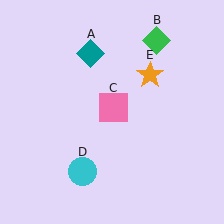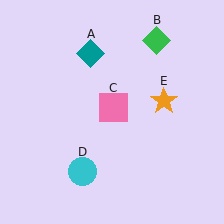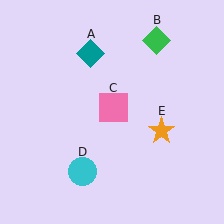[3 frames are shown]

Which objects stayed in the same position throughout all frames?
Teal diamond (object A) and green diamond (object B) and pink square (object C) and cyan circle (object D) remained stationary.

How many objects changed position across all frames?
1 object changed position: orange star (object E).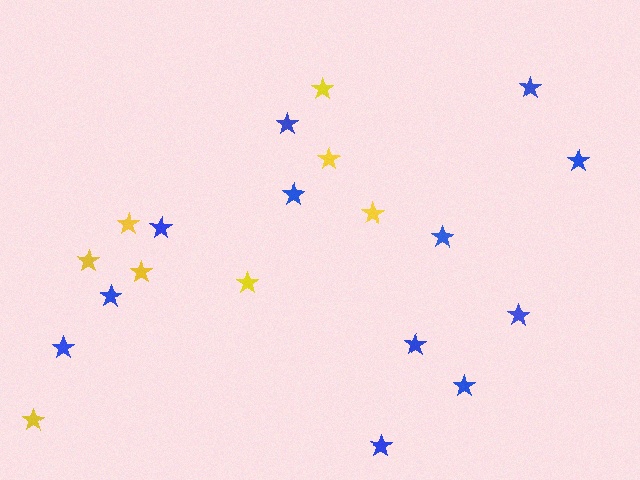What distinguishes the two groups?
There are 2 groups: one group of blue stars (12) and one group of yellow stars (8).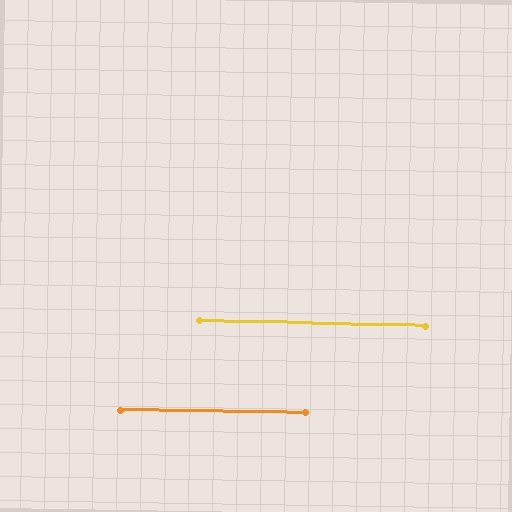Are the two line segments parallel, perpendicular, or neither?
Parallel — their directions differ by only 1.1°.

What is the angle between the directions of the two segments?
Approximately 1 degree.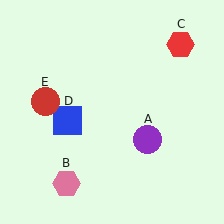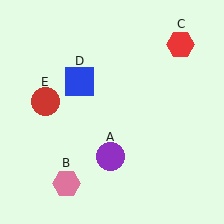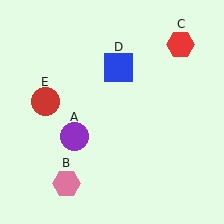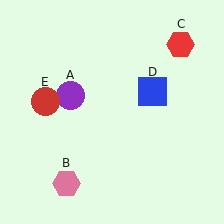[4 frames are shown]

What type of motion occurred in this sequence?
The purple circle (object A), blue square (object D) rotated clockwise around the center of the scene.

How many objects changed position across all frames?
2 objects changed position: purple circle (object A), blue square (object D).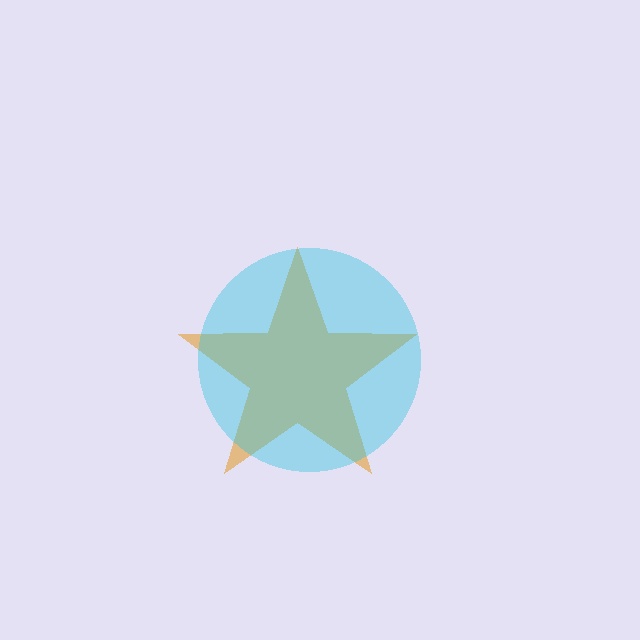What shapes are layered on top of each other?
The layered shapes are: an orange star, a cyan circle.